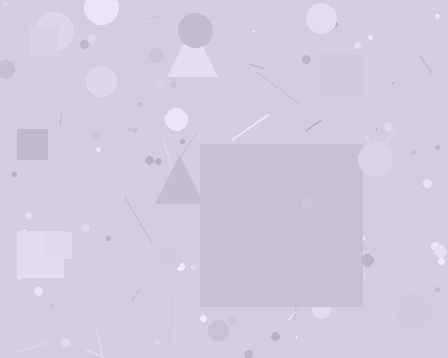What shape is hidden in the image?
A square is hidden in the image.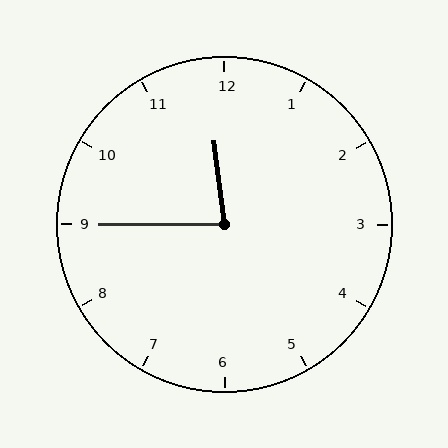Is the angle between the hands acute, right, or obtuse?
It is acute.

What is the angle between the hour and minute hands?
Approximately 82 degrees.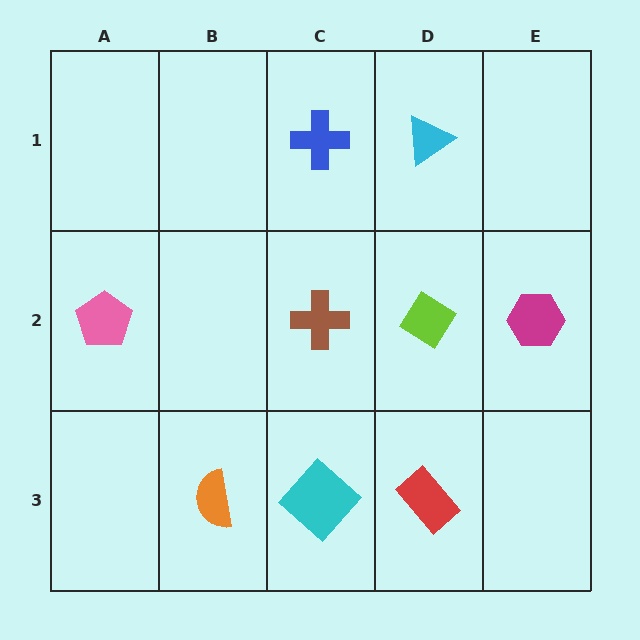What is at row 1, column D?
A cyan triangle.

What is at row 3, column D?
A red rectangle.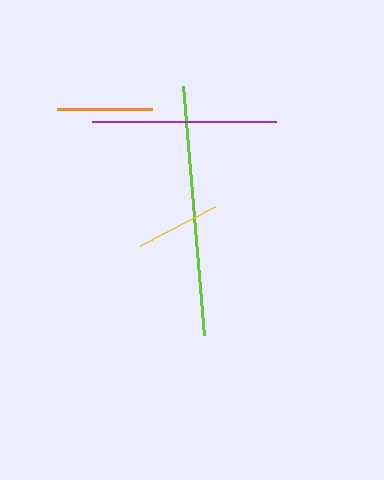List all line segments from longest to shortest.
From longest to shortest: lime, purple, orange, yellow.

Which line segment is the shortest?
The yellow line is the shortest at approximately 85 pixels.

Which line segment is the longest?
The lime line is the longest at approximately 250 pixels.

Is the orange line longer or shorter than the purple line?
The purple line is longer than the orange line.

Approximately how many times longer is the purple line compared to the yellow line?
The purple line is approximately 2.2 times the length of the yellow line.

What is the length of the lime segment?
The lime segment is approximately 250 pixels long.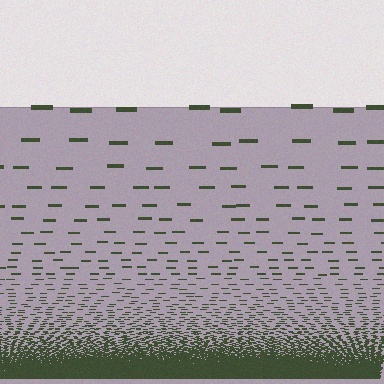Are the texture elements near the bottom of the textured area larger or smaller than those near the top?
Smaller. The gradient is inverted — elements near the bottom are smaller and denser.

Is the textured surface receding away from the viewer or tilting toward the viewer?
The surface appears to tilt toward the viewer. Texture elements get larger and sparser toward the top.